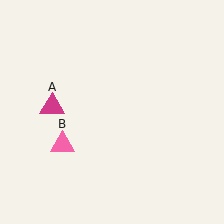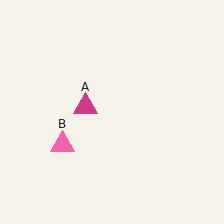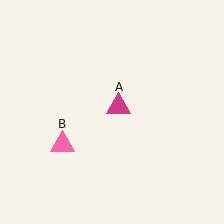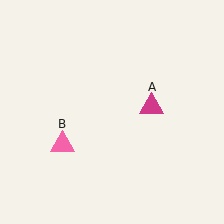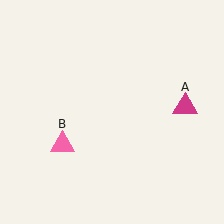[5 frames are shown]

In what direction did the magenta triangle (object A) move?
The magenta triangle (object A) moved right.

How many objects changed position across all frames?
1 object changed position: magenta triangle (object A).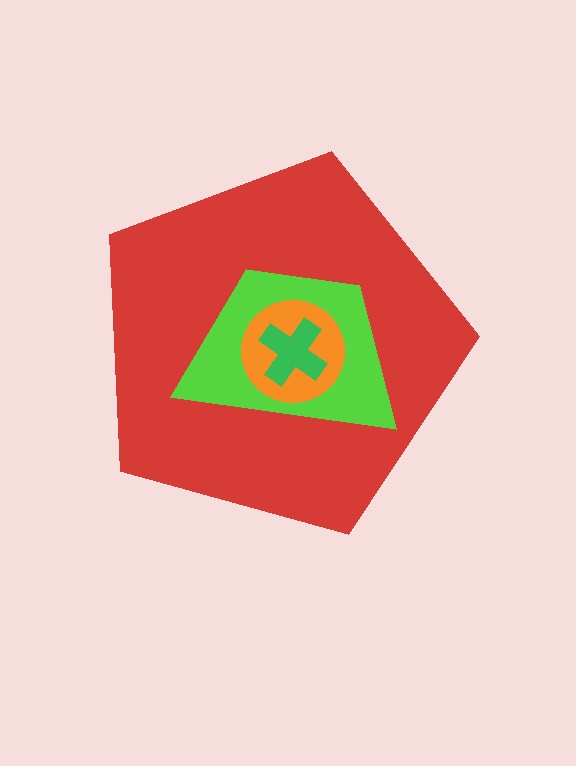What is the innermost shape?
The green cross.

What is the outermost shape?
The red pentagon.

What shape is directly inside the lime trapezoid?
The orange circle.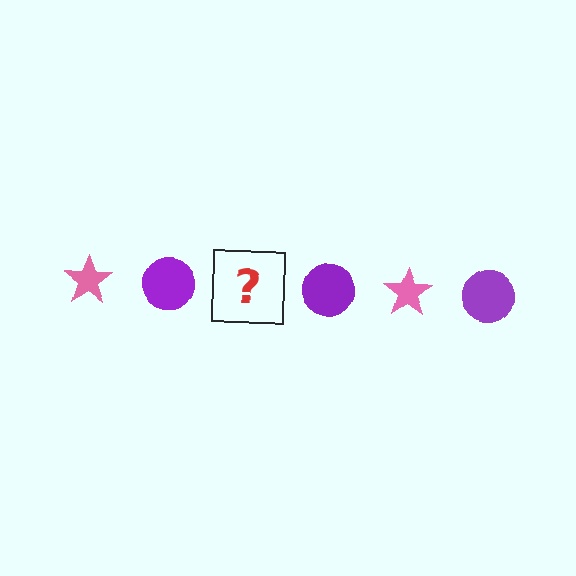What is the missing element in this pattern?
The missing element is a pink star.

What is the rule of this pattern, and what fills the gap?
The rule is that the pattern alternates between pink star and purple circle. The gap should be filled with a pink star.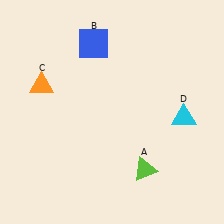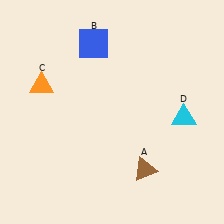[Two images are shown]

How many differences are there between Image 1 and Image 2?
There is 1 difference between the two images.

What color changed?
The triangle (A) changed from lime in Image 1 to brown in Image 2.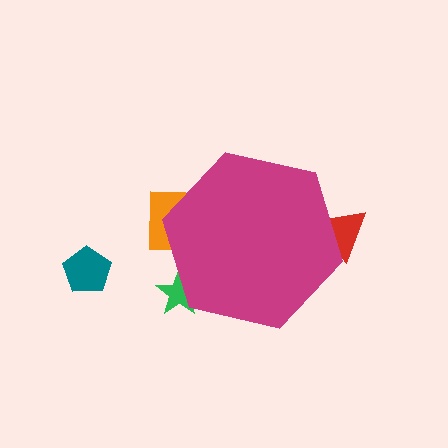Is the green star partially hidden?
Yes, the green star is partially hidden behind the magenta hexagon.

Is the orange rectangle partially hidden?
Yes, the orange rectangle is partially hidden behind the magenta hexagon.